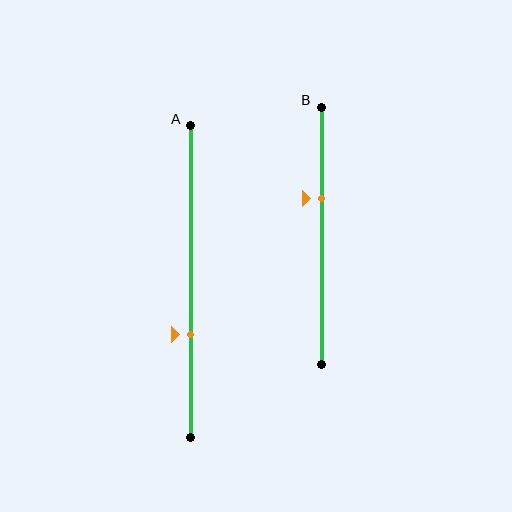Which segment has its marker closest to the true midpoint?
Segment B has its marker closest to the true midpoint.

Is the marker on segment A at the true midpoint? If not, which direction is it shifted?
No, the marker on segment A is shifted downward by about 17% of the segment length.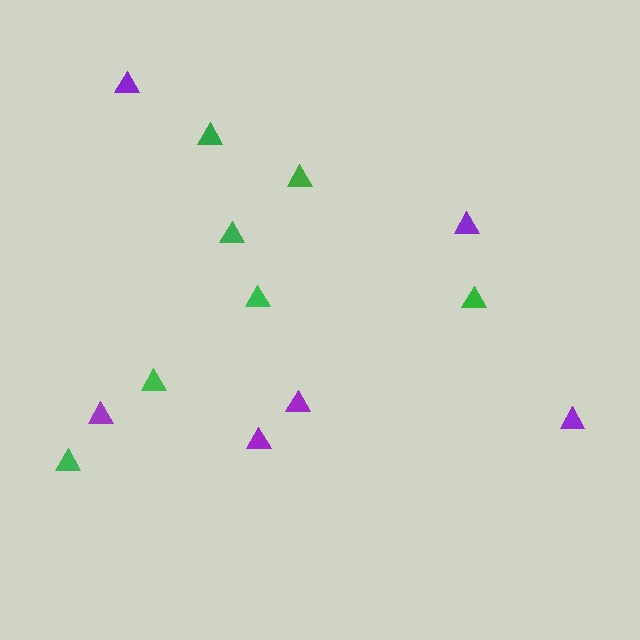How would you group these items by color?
There are 2 groups: one group of green triangles (7) and one group of purple triangles (6).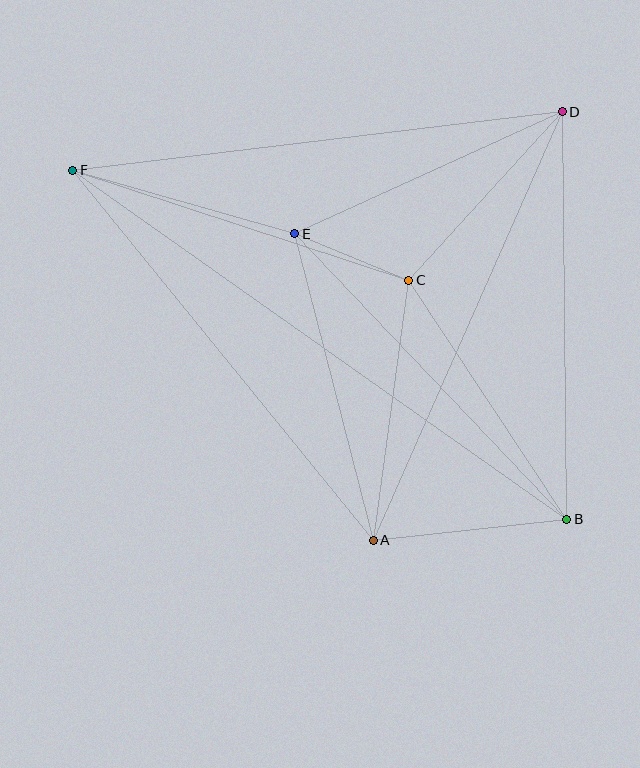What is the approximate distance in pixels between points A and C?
The distance between A and C is approximately 263 pixels.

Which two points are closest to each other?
Points C and E are closest to each other.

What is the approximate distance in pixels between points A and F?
The distance between A and F is approximately 477 pixels.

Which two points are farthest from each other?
Points B and F are farthest from each other.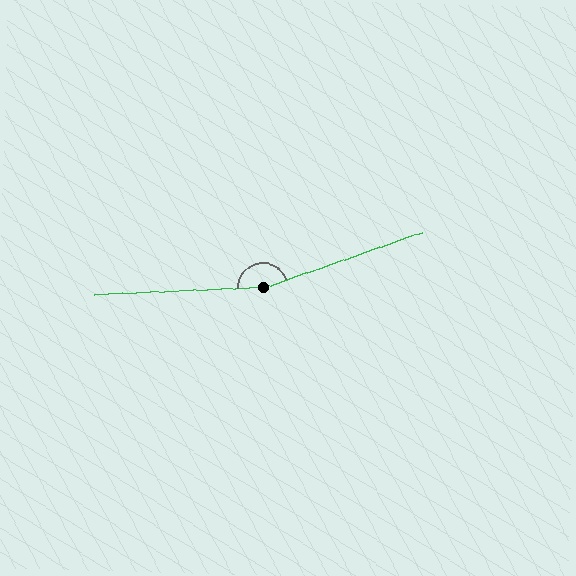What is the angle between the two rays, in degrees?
Approximately 163 degrees.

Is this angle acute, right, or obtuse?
It is obtuse.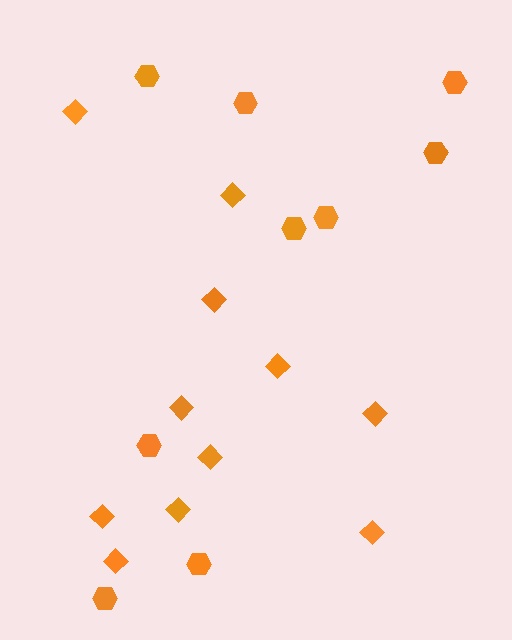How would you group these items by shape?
There are 2 groups: one group of diamonds (11) and one group of hexagons (9).